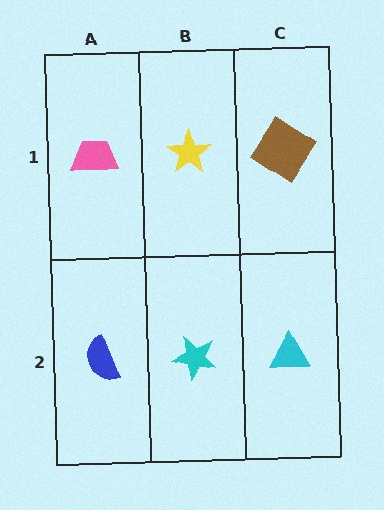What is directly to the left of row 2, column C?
A cyan star.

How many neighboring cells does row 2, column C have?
2.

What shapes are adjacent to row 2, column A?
A pink trapezoid (row 1, column A), a cyan star (row 2, column B).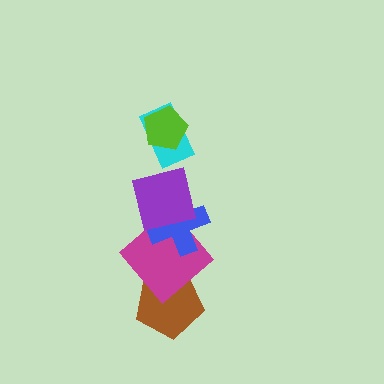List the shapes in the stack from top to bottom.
From top to bottom: the lime pentagon, the cyan rectangle, the purple square, the blue cross, the magenta diamond, the brown pentagon.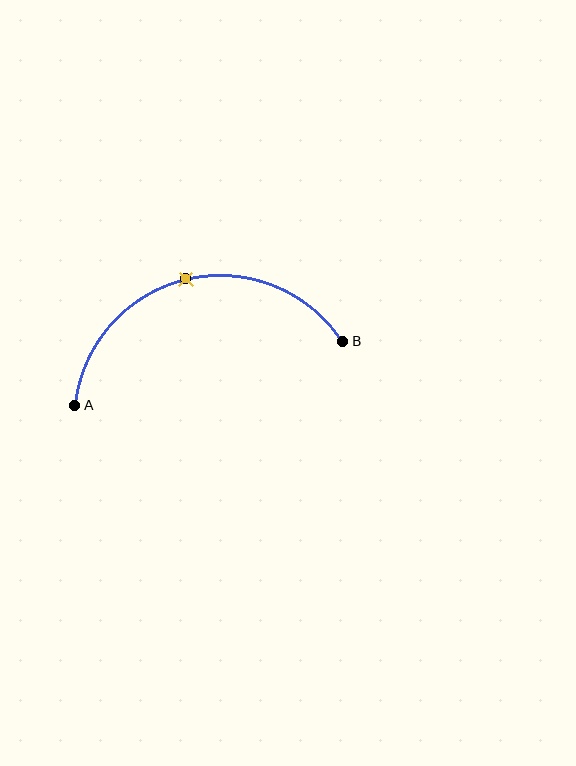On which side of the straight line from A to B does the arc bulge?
The arc bulges above the straight line connecting A and B.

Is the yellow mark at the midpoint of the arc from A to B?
Yes. The yellow mark lies on the arc at equal arc-length from both A and B — it is the arc midpoint.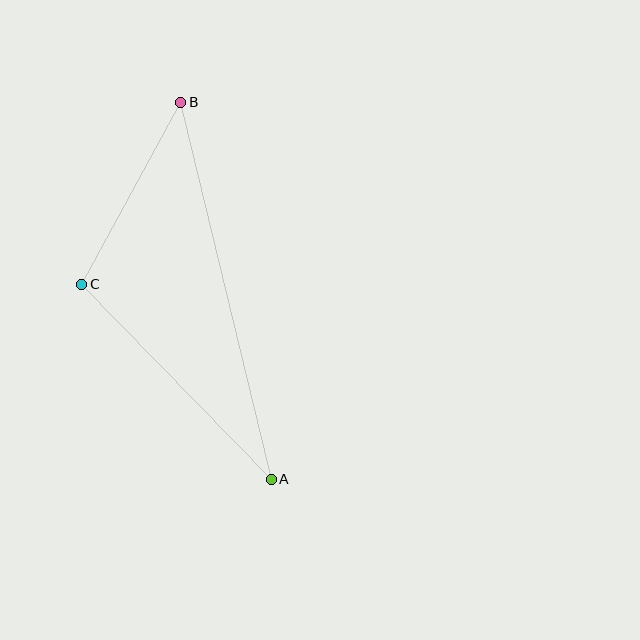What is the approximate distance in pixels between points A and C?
The distance between A and C is approximately 272 pixels.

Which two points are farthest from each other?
Points A and B are farthest from each other.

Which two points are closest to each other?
Points B and C are closest to each other.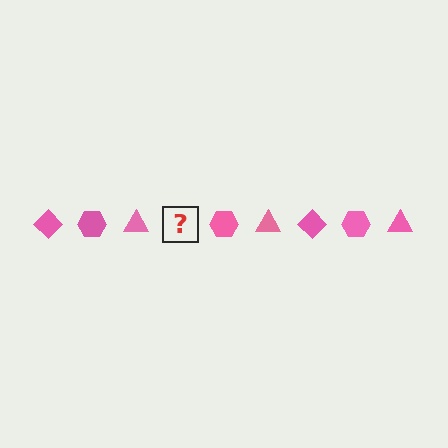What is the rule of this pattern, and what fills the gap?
The rule is that the pattern cycles through diamond, hexagon, triangle shapes in pink. The gap should be filled with a pink diamond.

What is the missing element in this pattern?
The missing element is a pink diamond.